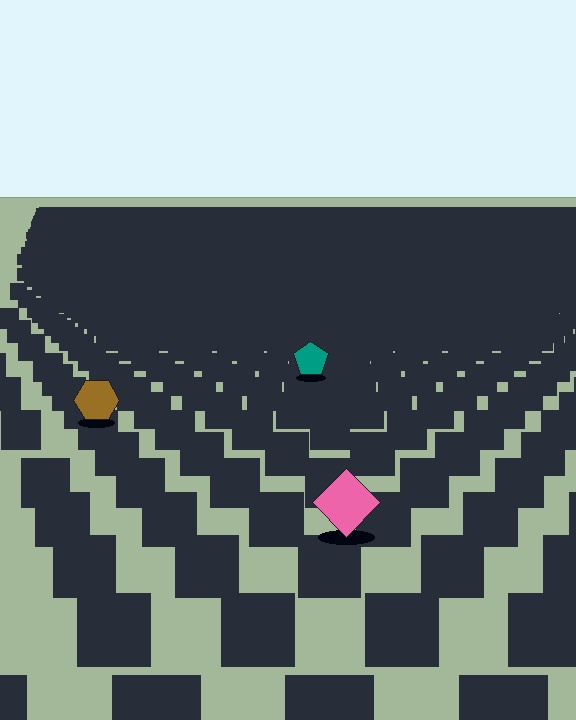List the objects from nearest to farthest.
From nearest to farthest: the pink diamond, the brown hexagon, the teal pentagon.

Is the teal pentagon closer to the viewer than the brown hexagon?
No. The brown hexagon is closer — you can tell from the texture gradient: the ground texture is coarser near it.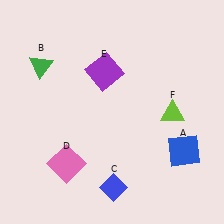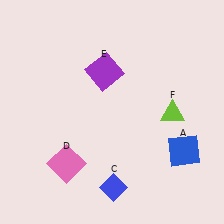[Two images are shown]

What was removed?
The green triangle (B) was removed in Image 2.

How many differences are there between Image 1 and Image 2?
There is 1 difference between the two images.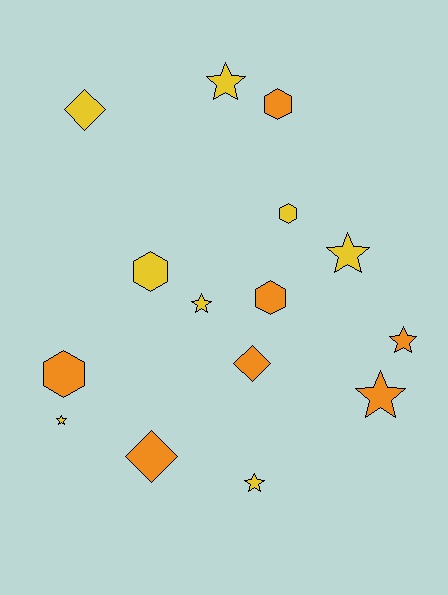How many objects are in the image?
There are 15 objects.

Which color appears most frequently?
Yellow, with 8 objects.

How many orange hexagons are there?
There are 3 orange hexagons.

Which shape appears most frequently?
Star, with 7 objects.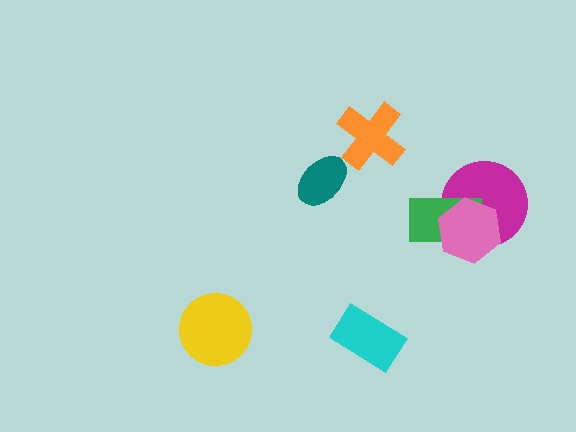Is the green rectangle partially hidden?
Yes, it is partially covered by another shape.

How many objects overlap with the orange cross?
0 objects overlap with the orange cross.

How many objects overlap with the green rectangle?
2 objects overlap with the green rectangle.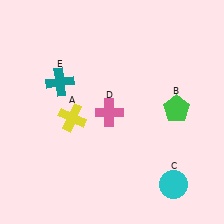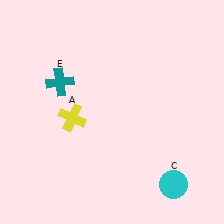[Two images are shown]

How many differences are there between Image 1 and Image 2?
There are 2 differences between the two images.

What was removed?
The pink cross (D), the green pentagon (B) were removed in Image 2.